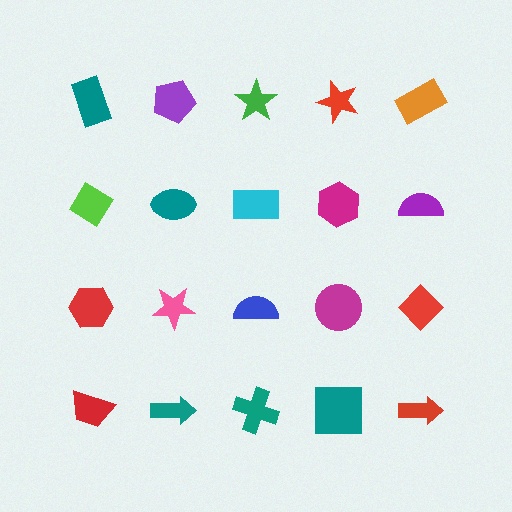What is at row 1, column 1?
A teal rectangle.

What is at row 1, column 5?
An orange rectangle.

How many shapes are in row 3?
5 shapes.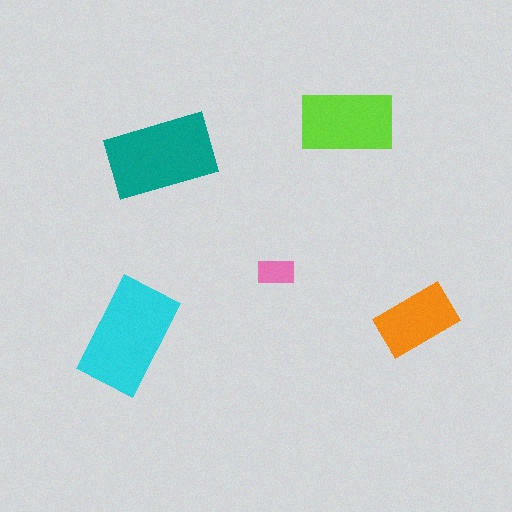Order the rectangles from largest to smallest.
the cyan one, the teal one, the lime one, the orange one, the pink one.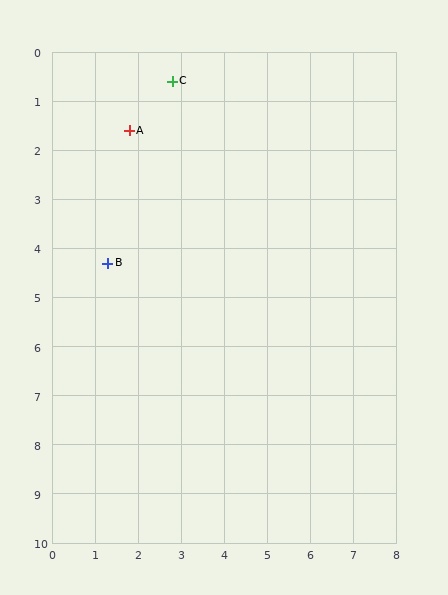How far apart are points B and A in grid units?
Points B and A are about 2.7 grid units apart.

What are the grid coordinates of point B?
Point B is at approximately (1.3, 4.3).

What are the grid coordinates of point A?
Point A is at approximately (1.8, 1.6).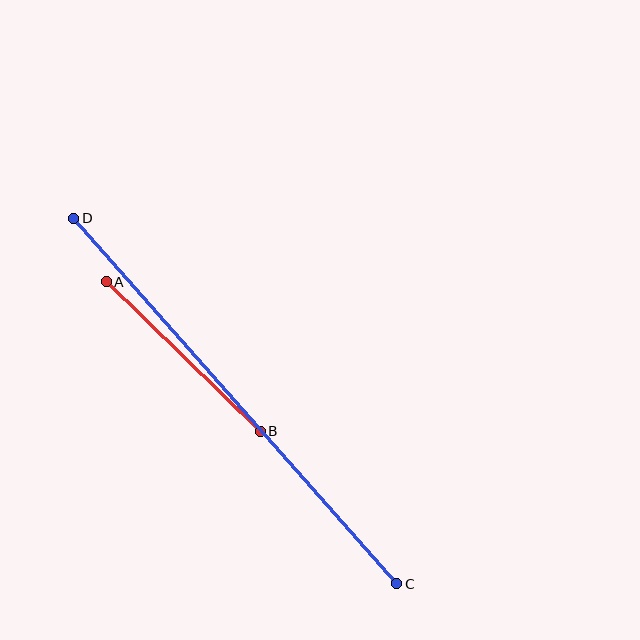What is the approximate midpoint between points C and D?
The midpoint is at approximately (235, 401) pixels.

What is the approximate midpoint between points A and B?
The midpoint is at approximately (183, 357) pixels.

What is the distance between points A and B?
The distance is approximately 215 pixels.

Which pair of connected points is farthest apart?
Points C and D are farthest apart.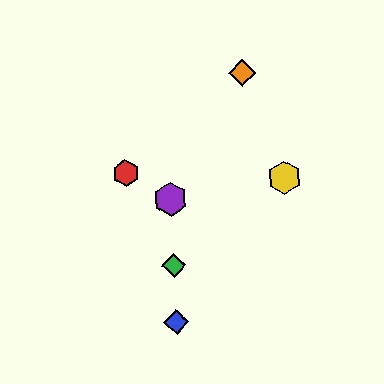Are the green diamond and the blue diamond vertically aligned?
Yes, both are at x≈174.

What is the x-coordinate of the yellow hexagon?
The yellow hexagon is at x≈284.